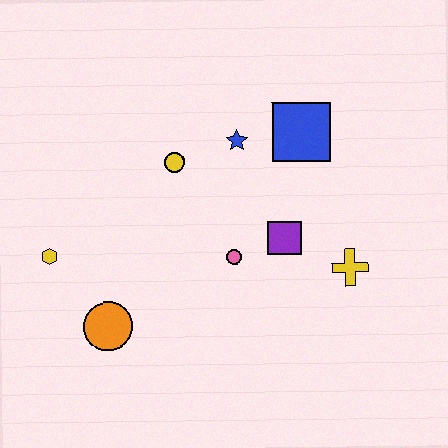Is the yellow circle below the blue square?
Yes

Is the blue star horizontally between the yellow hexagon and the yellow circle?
No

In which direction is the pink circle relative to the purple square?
The pink circle is to the left of the purple square.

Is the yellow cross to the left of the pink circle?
No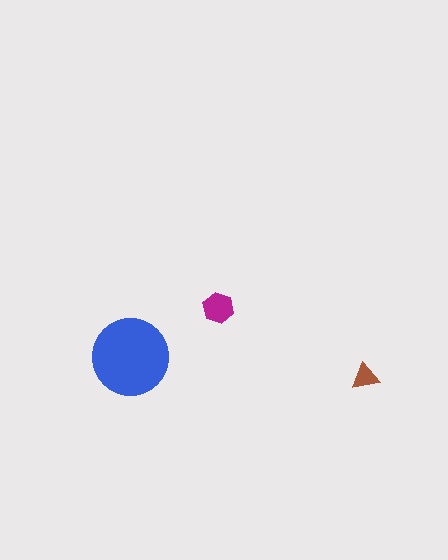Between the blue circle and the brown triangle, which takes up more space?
The blue circle.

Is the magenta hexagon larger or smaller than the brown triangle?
Larger.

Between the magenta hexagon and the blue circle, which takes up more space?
The blue circle.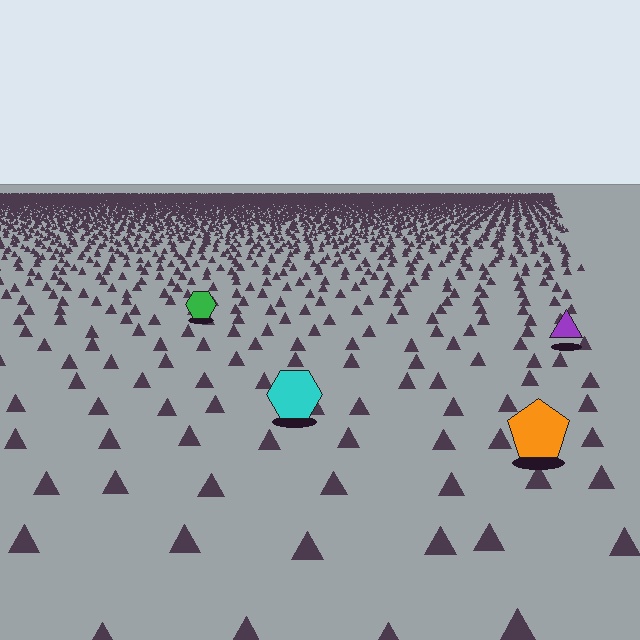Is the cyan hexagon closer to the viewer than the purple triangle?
Yes. The cyan hexagon is closer — you can tell from the texture gradient: the ground texture is coarser near it.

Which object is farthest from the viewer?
The green hexagon is farthest from the viewer. It appears smaller and the ground texture around it is denser.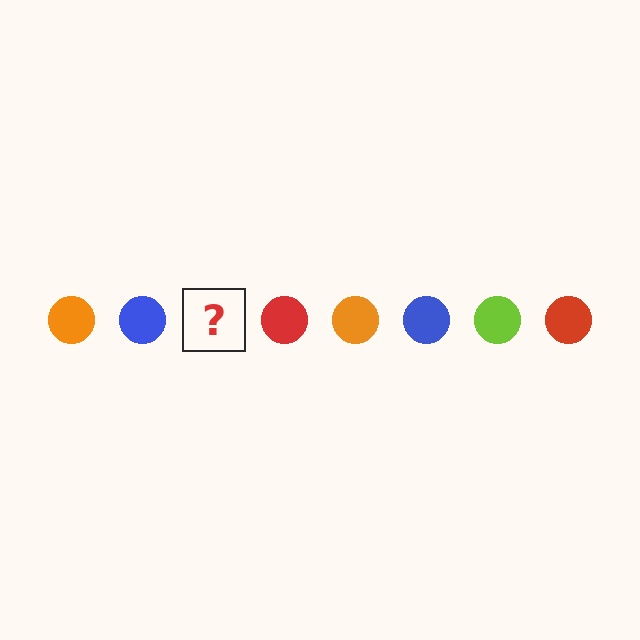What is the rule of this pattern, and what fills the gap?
The rule is that the pattern cycles through orange, blue, lime, red circles. The gap should be filled with a lime circle.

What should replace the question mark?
The question mark should be replaced with a lime circle.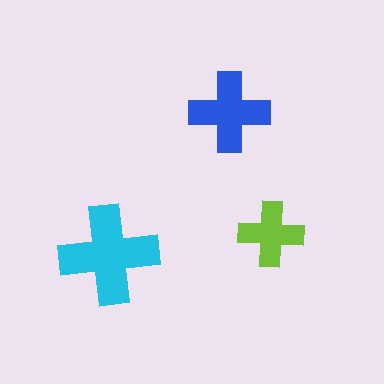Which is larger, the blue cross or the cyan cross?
The cyan one.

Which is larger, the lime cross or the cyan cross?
The cyan one.